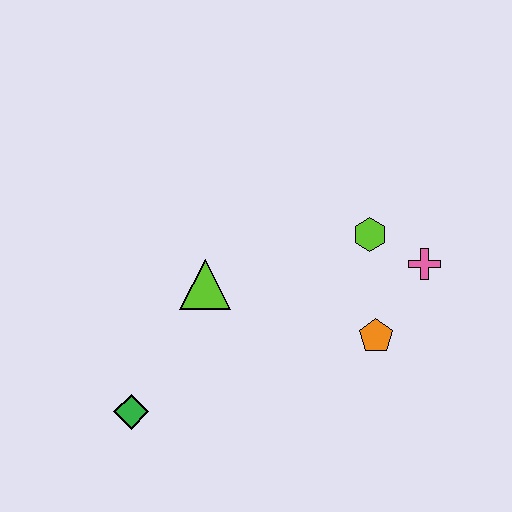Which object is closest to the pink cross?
The lime hexagon is closest to the pink cross.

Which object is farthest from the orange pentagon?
The green diamond is farthest from the orange pentagon.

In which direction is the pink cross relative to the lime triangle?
The pink cross is to the right of the lime triangle.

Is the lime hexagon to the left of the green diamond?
No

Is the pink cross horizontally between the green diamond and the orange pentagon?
No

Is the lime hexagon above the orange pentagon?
Yes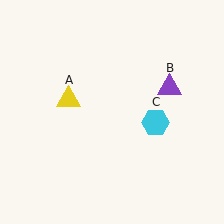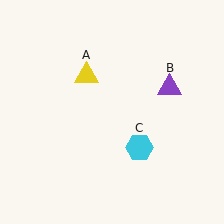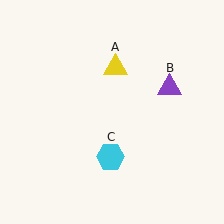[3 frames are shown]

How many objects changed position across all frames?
2 objects changed position: yellow triangle (object A), cyan hexagon (object C).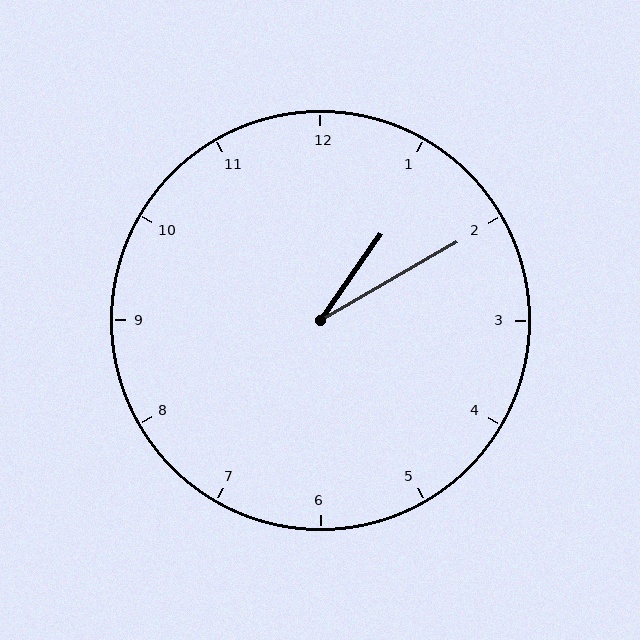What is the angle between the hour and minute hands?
Approximately 25 degrees.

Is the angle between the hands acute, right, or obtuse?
It is acute.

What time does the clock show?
1:10.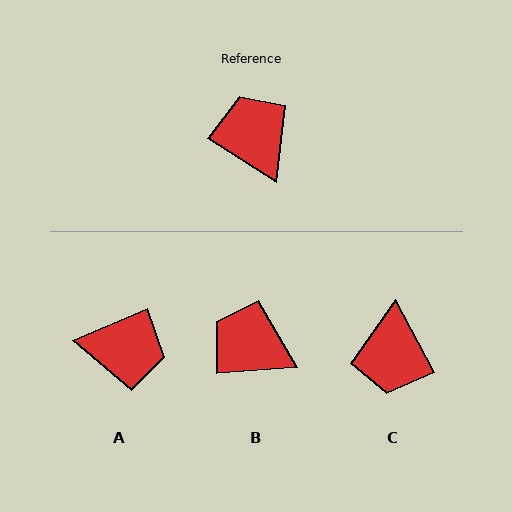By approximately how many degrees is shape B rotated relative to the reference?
Approximately 37 degrees counter-clockwise.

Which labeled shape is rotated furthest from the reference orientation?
C, about 151 degrees away.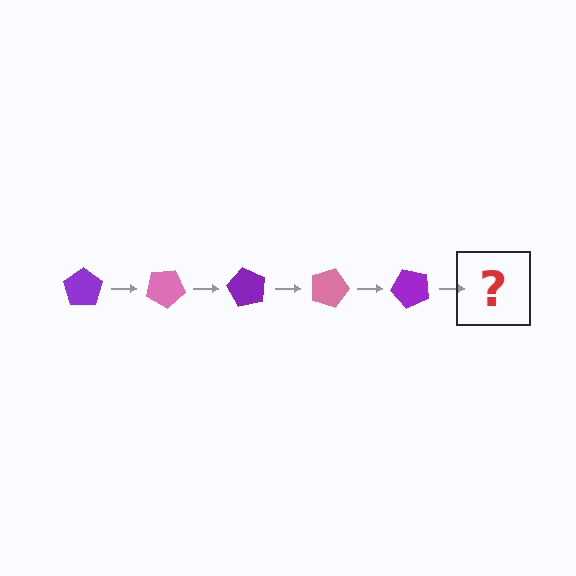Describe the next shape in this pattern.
It should be a pink pentagon, rotated 150 degrees from the start.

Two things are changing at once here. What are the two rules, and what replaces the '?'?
The two rules are that it rotates 30 degrees each step and the color cycles through purple and pink. The '?' should be a pink pentagon, rotated 150 degrees from the start.